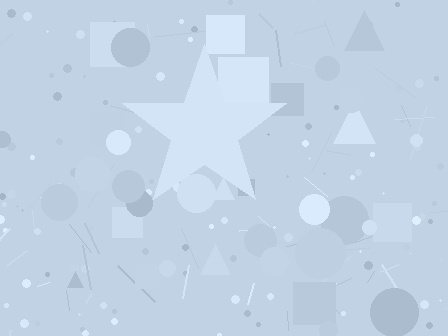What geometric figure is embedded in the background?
A star is embedded in the background.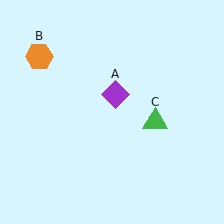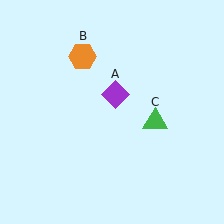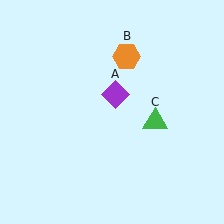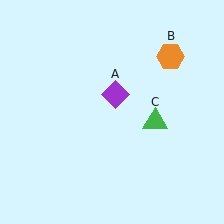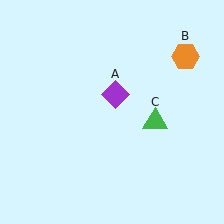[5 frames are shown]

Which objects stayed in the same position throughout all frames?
Purple diamond (object A) and green triangle (object C) remained stationary.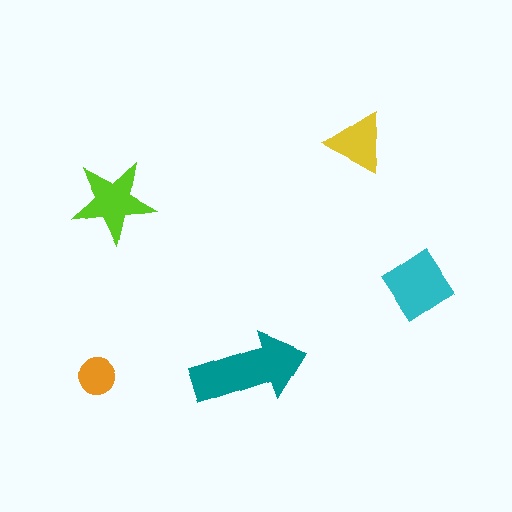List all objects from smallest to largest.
The orange circle, the yellow triangle, the lime star, the cyan diamond, the teal arrow.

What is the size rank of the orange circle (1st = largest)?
5th.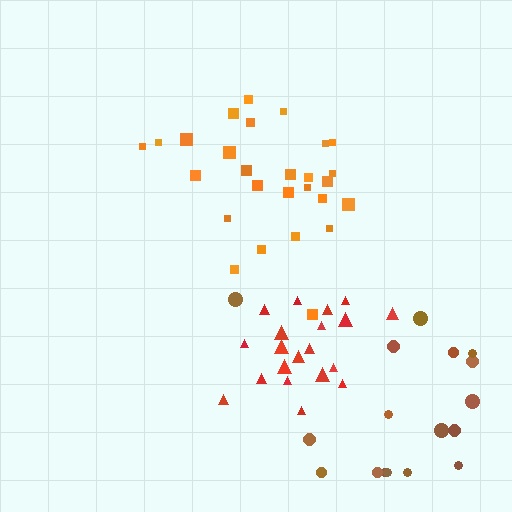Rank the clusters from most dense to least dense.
red, orange, brown.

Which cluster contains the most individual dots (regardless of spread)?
Orange (27).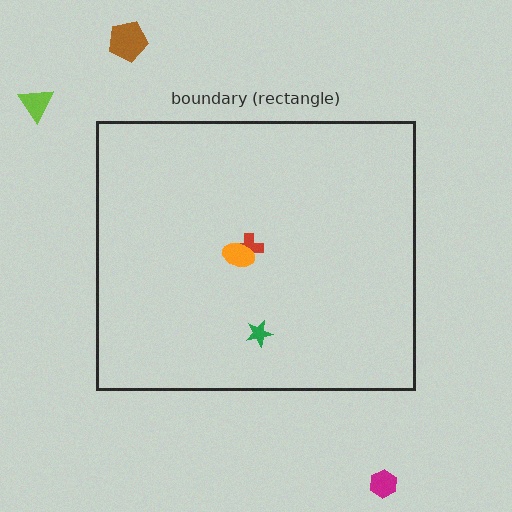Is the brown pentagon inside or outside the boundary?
Outside.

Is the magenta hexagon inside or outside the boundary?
Outside.